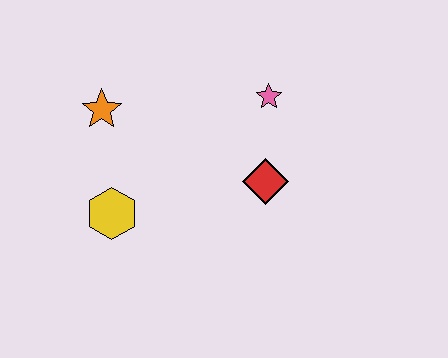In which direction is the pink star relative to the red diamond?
The pink star is above the red diamond.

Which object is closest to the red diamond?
The pink star is closest to the red diamond.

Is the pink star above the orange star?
Yes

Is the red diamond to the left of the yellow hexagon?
No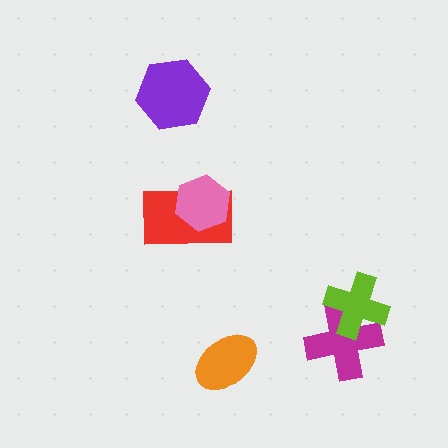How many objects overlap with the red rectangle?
1 object overlaps with the red rectangle.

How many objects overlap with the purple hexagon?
0 objects overlap with the purple hexagon.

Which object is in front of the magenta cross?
The lime cross is in front of the magenta cross.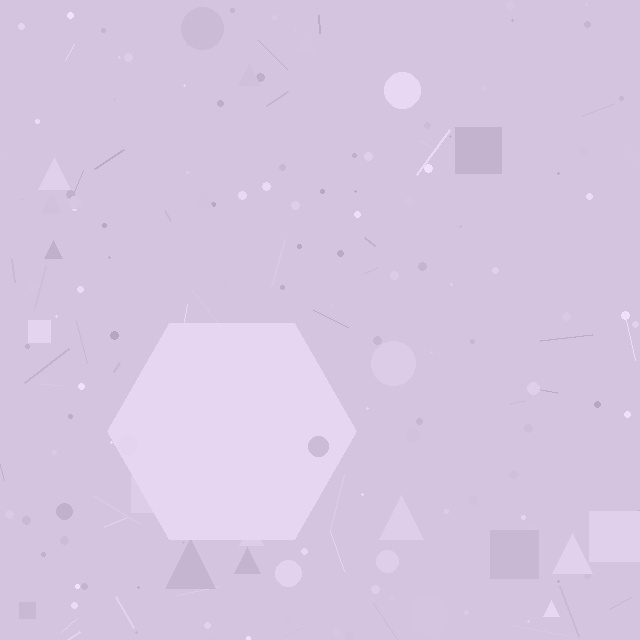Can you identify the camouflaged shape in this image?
The camouflaged shape is a hexagon.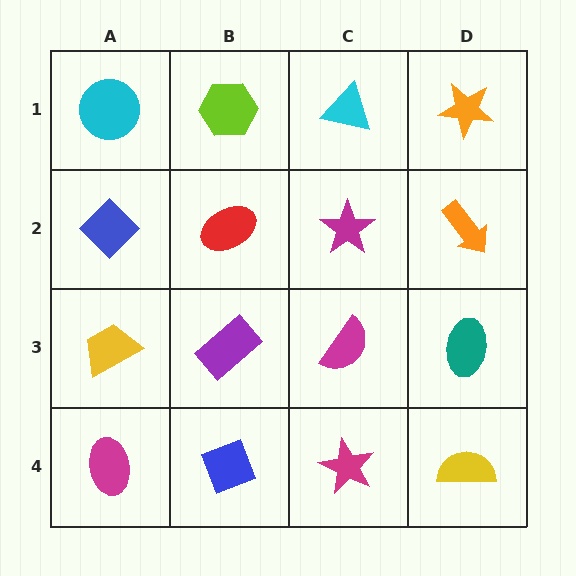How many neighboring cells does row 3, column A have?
3.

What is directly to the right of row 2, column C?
An orange arrow.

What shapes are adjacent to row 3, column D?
An orange arrow (row 2, column D), a yellow semicircle (row 4, column D), a magenta semicircle (row 3, column C).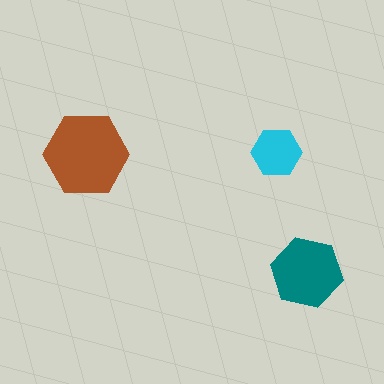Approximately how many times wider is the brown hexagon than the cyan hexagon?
About 1.5 times wider.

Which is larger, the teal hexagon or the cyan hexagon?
The teal one.